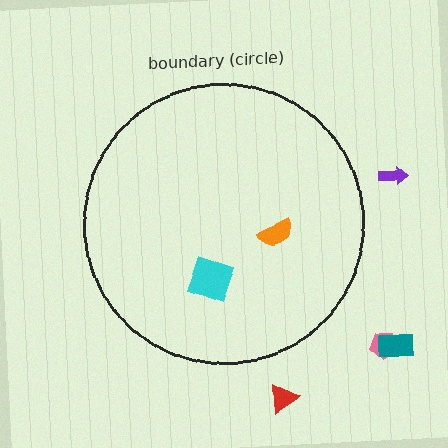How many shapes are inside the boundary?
2 inside, 4 outside.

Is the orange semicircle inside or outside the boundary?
Inside.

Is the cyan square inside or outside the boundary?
Inside.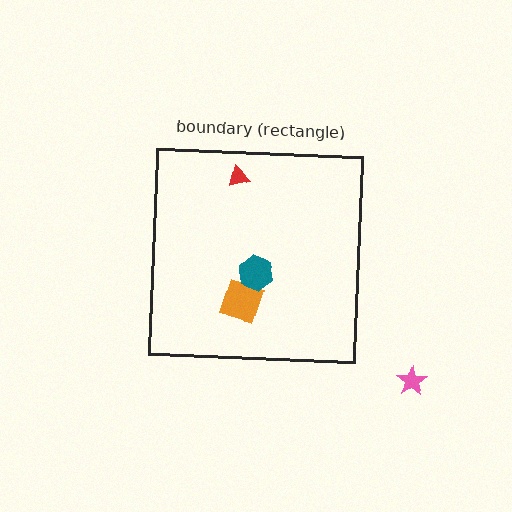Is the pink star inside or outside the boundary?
Outside.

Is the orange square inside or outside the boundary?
Inside.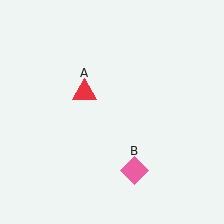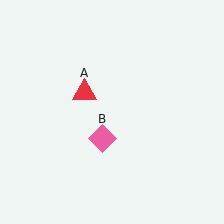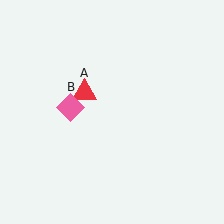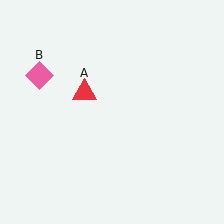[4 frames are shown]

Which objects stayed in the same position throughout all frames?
Red triangle (object A) remained stationary.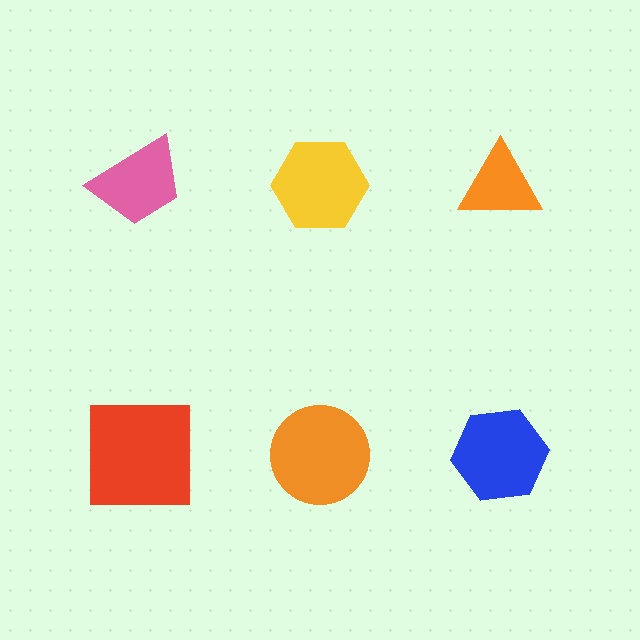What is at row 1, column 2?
A yellow hexagon.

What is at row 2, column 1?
A red square.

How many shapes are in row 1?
3 shapes.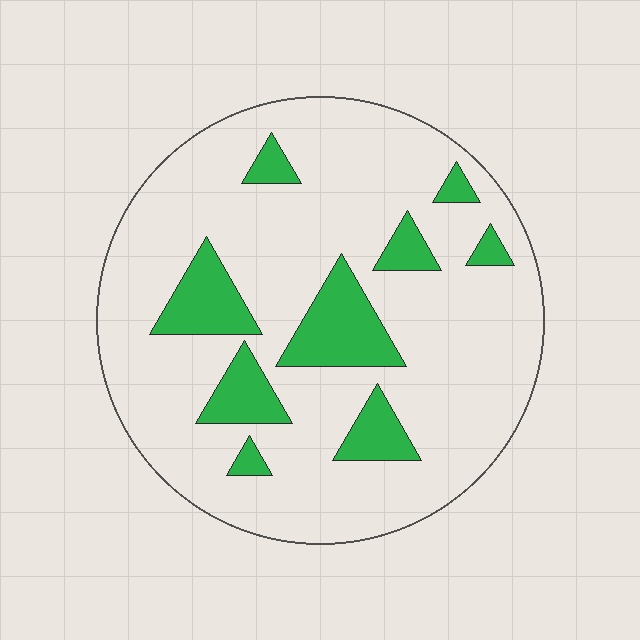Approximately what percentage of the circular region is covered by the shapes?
Approximately 20%.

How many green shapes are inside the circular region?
9.